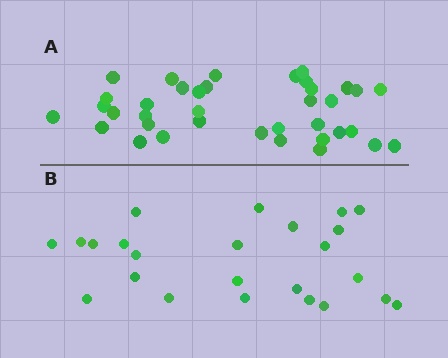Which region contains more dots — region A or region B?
Region A (the top region) has more dots.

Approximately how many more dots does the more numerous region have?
Region A has approximately 15 more dots than region B.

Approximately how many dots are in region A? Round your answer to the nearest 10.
About 40 dots. (The exact count is 37, which rounds to 40.)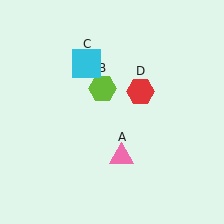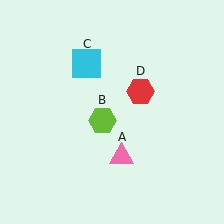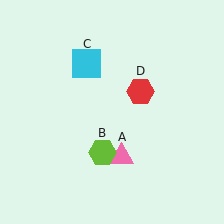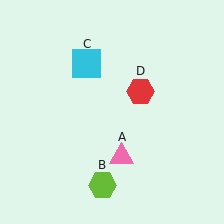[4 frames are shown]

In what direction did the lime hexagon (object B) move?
The lime hexagon (object B) moved down.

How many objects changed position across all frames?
1 object changed position: lime hexagon (object B).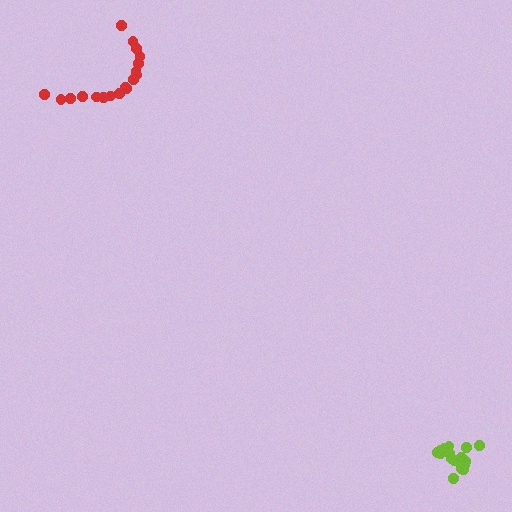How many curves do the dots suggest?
There are 2 distinct paths.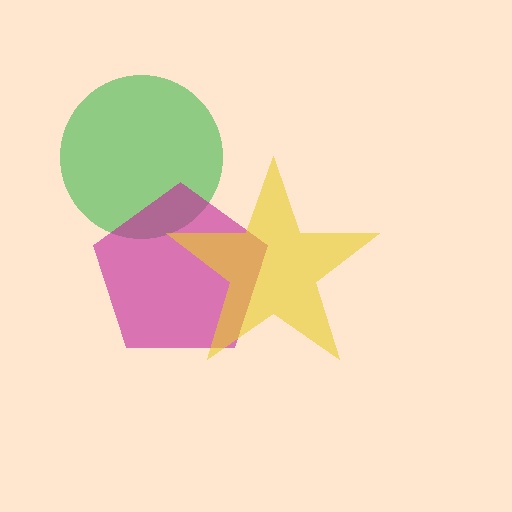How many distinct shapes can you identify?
There are 3 distinct shapes: a green circle, a magenta pentagon, a yellow star.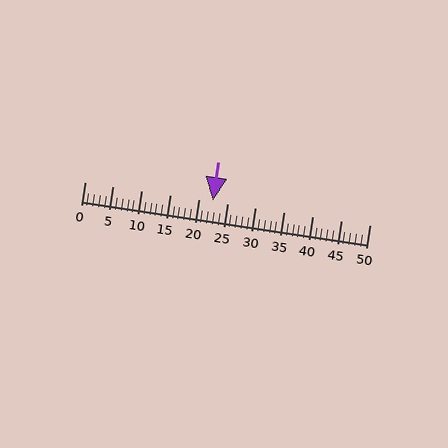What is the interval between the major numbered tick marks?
The major tick marks are spaced 5 units apart.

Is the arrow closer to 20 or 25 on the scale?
The arrow is closer to 20.